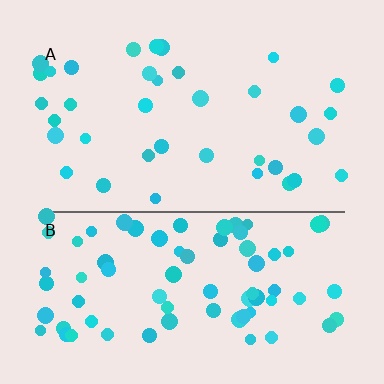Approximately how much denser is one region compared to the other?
Approximately 2.0× — region B over region A.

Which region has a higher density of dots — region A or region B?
B (the bottom).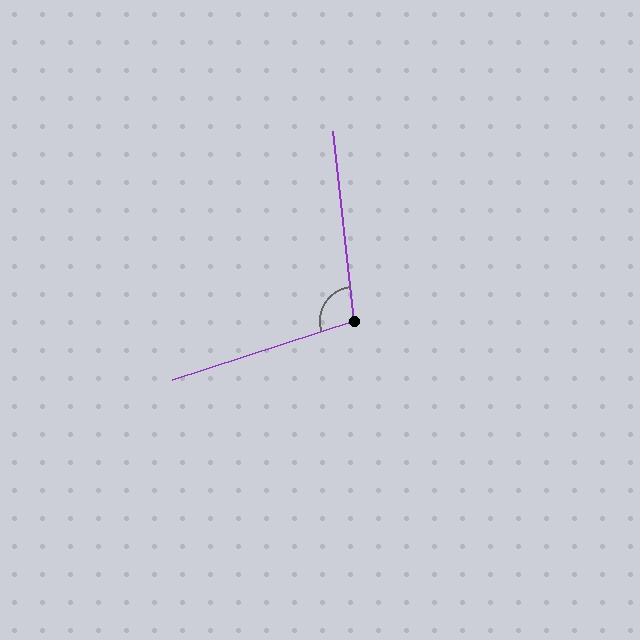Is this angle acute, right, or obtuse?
It is obtuse.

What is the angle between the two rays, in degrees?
Approximately 102 degrees.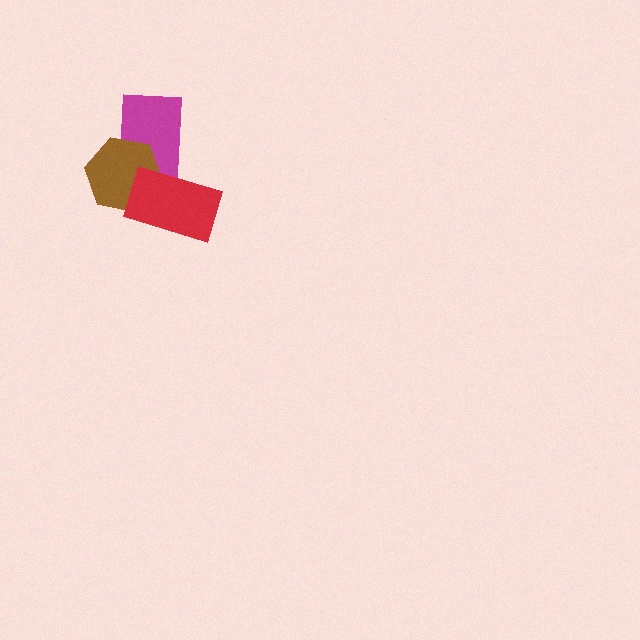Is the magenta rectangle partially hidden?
Yes, it is partially covered by another shape.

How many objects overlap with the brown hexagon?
2 objects overlap with the brown hexagon.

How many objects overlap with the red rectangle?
2 objects overlap with the red rectangle.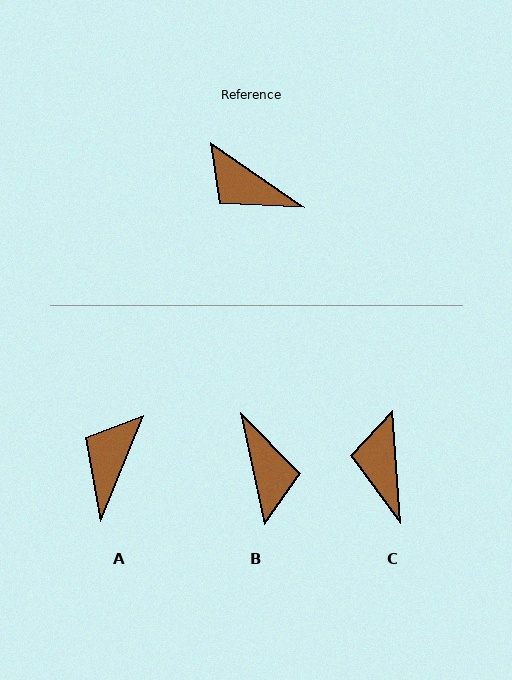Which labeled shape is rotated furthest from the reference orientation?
B, about 137 degrees away.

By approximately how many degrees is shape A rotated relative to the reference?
Approximately 77 degrees clockwise.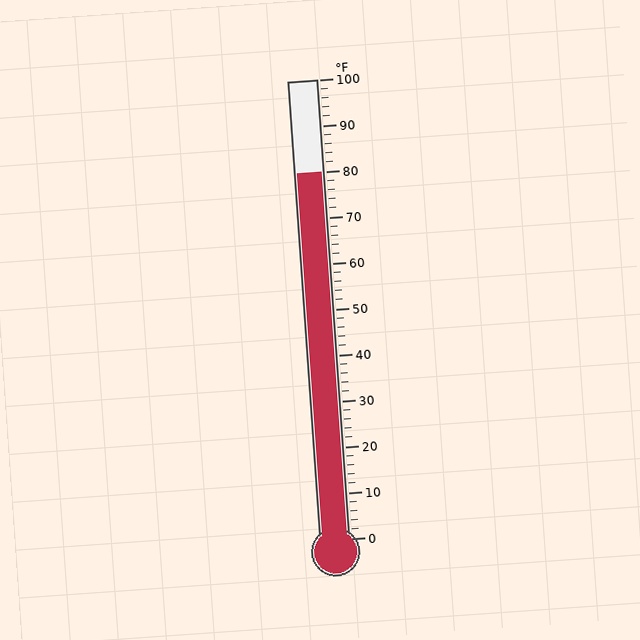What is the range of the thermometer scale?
The thermometer scale ranges from 0°F to 100°F.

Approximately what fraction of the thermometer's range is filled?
The thermometer is filled to approximately 80% of its range.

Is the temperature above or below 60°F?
The temperature is above 60°F.